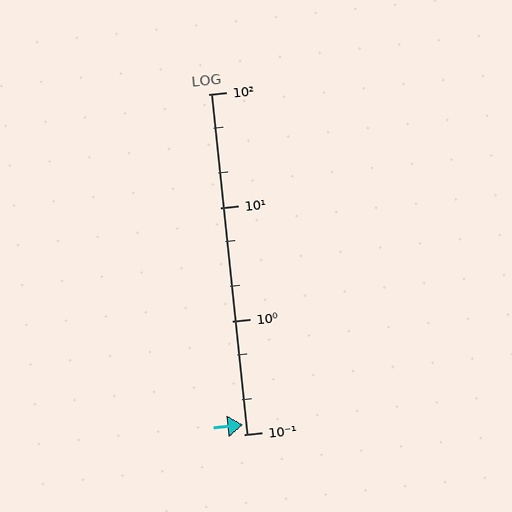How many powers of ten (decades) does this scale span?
The scale spans 3 decades, from 0.1 to 100.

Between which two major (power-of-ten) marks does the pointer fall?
The pointer is between 0.1 and 1.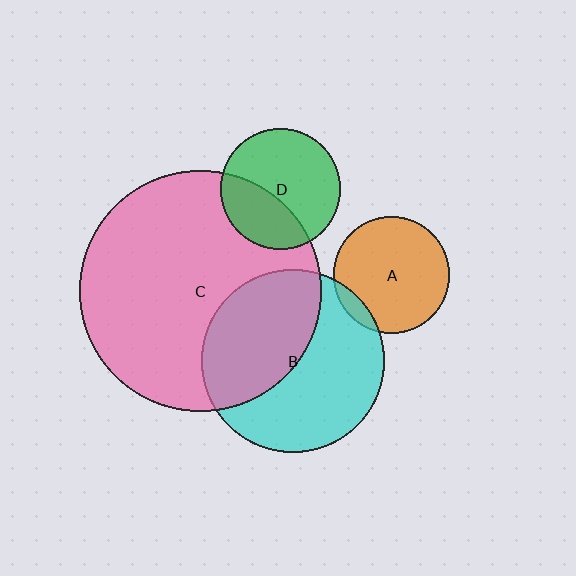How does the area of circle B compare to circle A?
Approximately 2.5 times.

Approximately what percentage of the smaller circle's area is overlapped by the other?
Approximately 35%.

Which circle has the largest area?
Circle C (pink).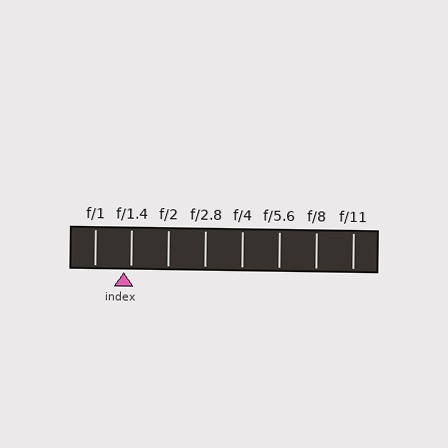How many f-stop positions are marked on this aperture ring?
There are 8 f-stop positions marked.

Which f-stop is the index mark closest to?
The index mark is closest to f/1.4.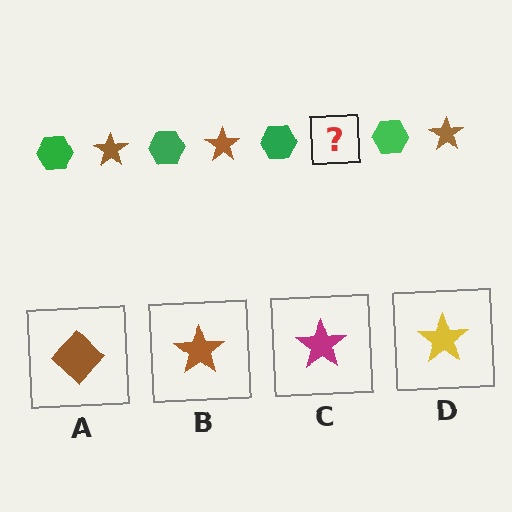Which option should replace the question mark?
Option B.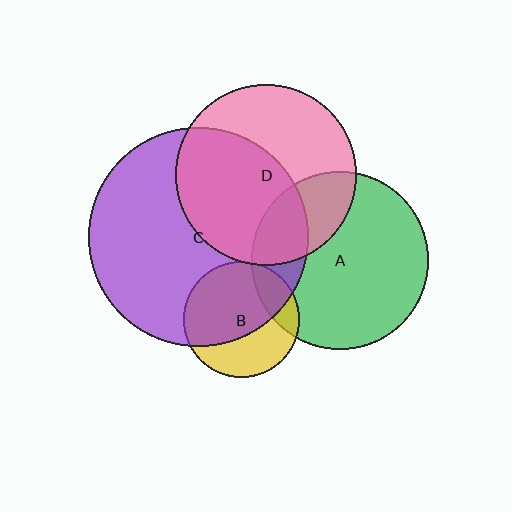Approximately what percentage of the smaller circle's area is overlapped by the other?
Approximately 65%.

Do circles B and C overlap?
Yes.